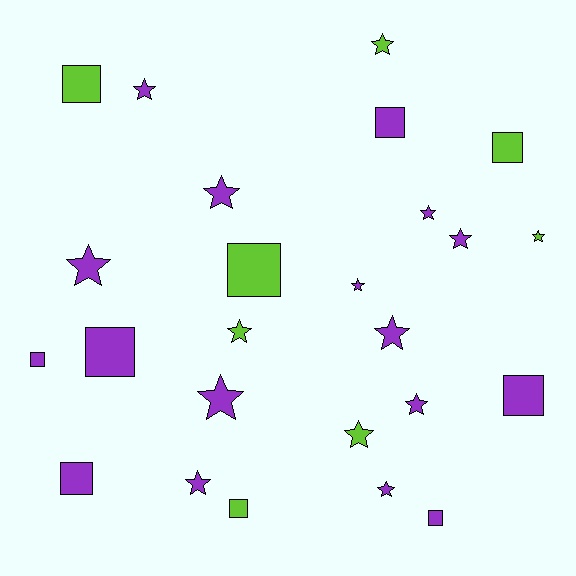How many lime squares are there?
There are 4 lime squares.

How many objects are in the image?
There are 25 objects.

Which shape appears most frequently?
Star, with 15 objects.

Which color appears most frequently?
Purple, with 17 objects.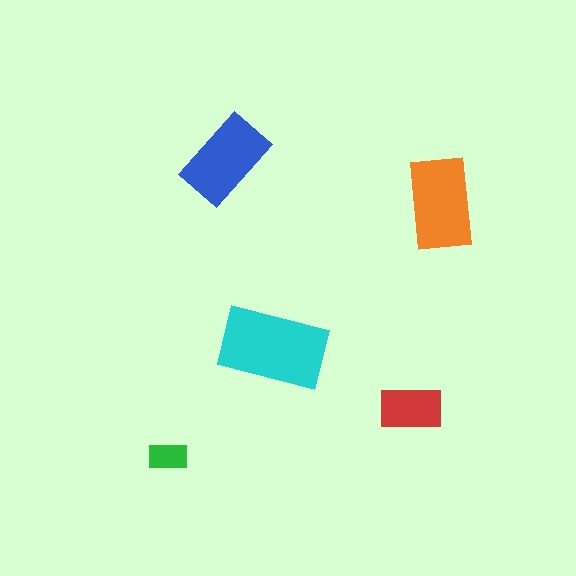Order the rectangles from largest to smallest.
the cyan one, the orange one, the blue one, the red one, the green one.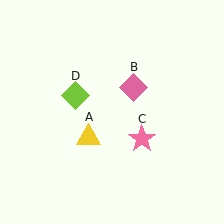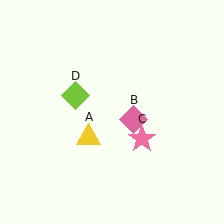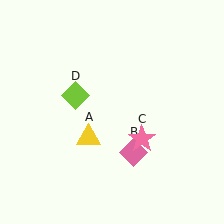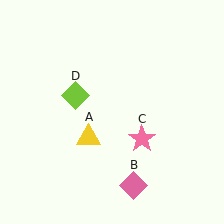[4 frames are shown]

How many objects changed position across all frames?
1 object changed position: pink diamond (object B).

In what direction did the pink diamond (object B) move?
The pink diamond (object B) moved down.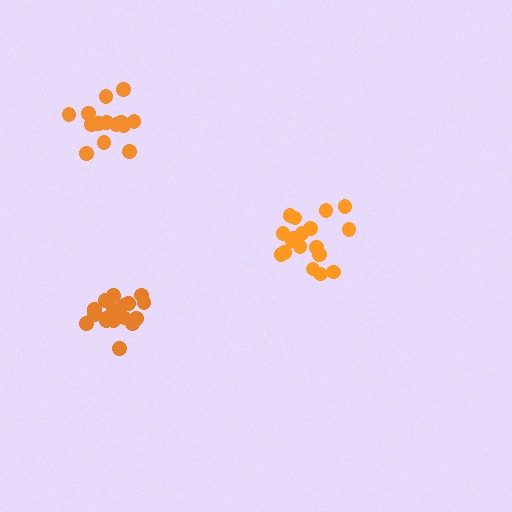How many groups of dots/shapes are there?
There are 3 groups.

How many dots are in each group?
Group 1: 14 dots, Group 2: 17 dots, Group 3: 18 dots (49 total).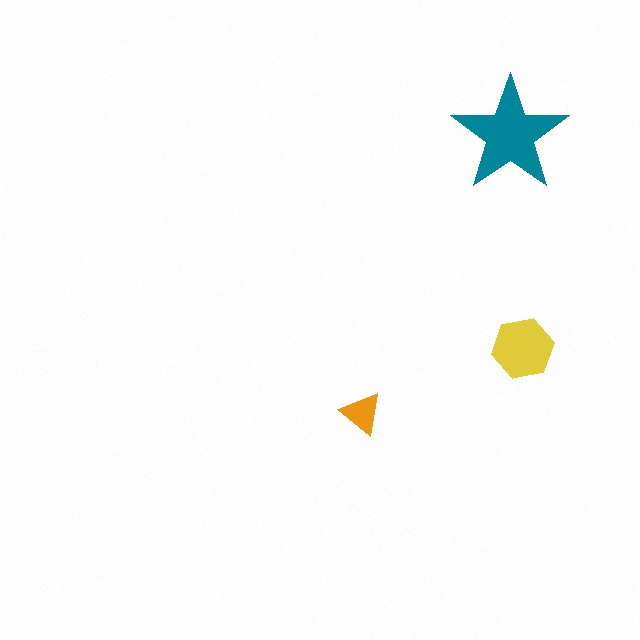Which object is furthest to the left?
The orange triangle is leftmost.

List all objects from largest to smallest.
The teal star, the yellow hexagon, the orange triangle.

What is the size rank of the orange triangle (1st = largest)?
3rd.